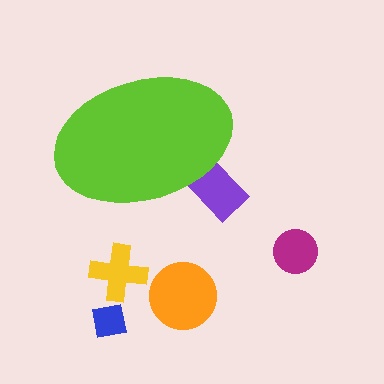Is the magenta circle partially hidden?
No, the magenta circle is fully visible.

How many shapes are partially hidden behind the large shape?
1 shape is partially hidden.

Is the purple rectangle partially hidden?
Yes, the purple rectangle is partially hidden behind the lime ellipse.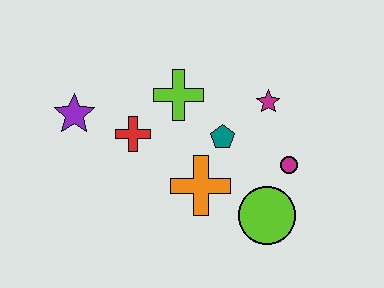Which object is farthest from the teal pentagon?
The purple star is farthest from the teal pentagon.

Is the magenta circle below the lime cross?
Yes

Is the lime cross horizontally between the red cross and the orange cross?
Yes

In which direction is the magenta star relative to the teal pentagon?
The magenta star is to the right of the teal pentagon.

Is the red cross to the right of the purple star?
Yes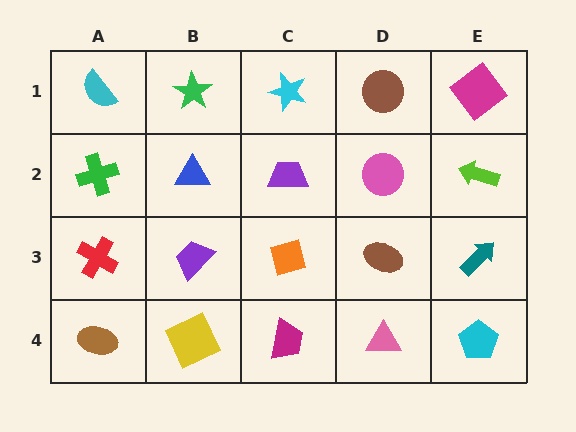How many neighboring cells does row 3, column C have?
4.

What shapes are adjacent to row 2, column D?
A brown circle (row 1, column D), a brown ellipse (row 3, column D), a purple trapezoid (row 2, column C), a lime arrow (row 2, column E).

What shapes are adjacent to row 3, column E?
A lime arrow (row 2, column E), a cyan pentagon (row 4, column E), a brown ellipse (row 3, column D).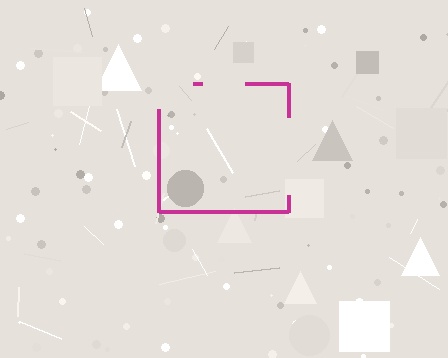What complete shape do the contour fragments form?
The contour fragments form a square.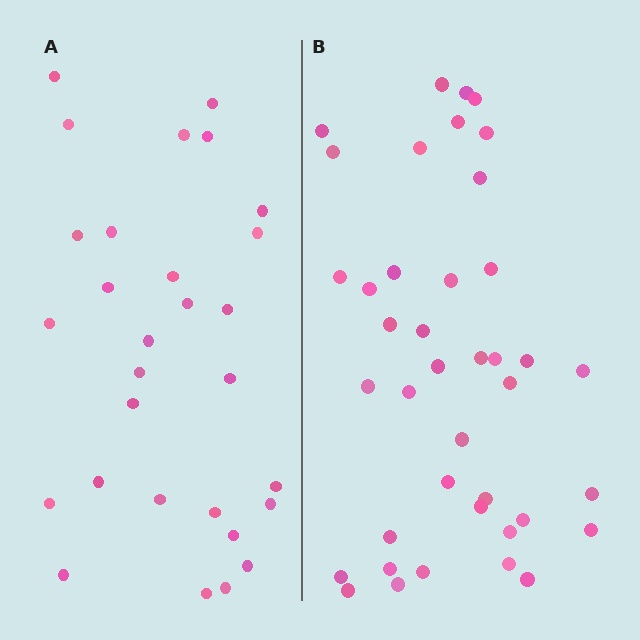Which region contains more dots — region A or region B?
Region B (the right region) has more dots.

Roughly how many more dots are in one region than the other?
Region B has roughly 12 or so more dots than region A.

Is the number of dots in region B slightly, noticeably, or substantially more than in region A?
Region B has noticeably more, but not dramatically so. The ratio is roughly 1.4 to 1.